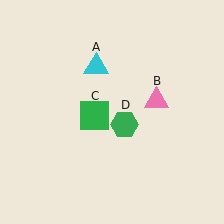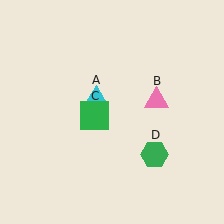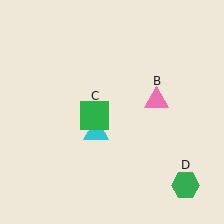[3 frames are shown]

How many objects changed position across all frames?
2 objects changed position: cyan triangle (object A), green hexagon (object D).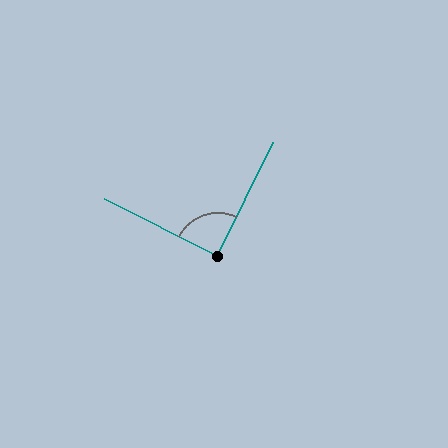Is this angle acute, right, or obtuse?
It is approximately a right angle.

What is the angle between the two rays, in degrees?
Approximately 89 degrees.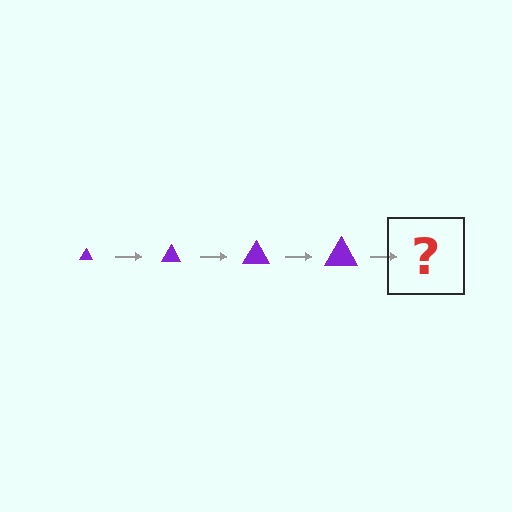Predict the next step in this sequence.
The next step is a purple triangle, larger than the previous one.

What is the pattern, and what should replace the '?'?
The pattern is that the triangle gets progressively larger each step. The '?' should be a purple triangle, larger than the previous one.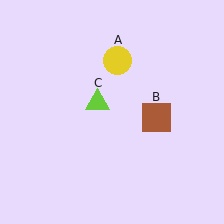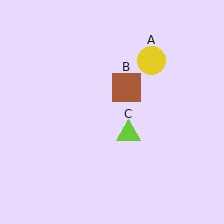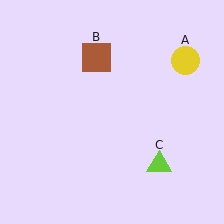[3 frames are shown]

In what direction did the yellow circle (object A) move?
The yellow circle (object A) moved right.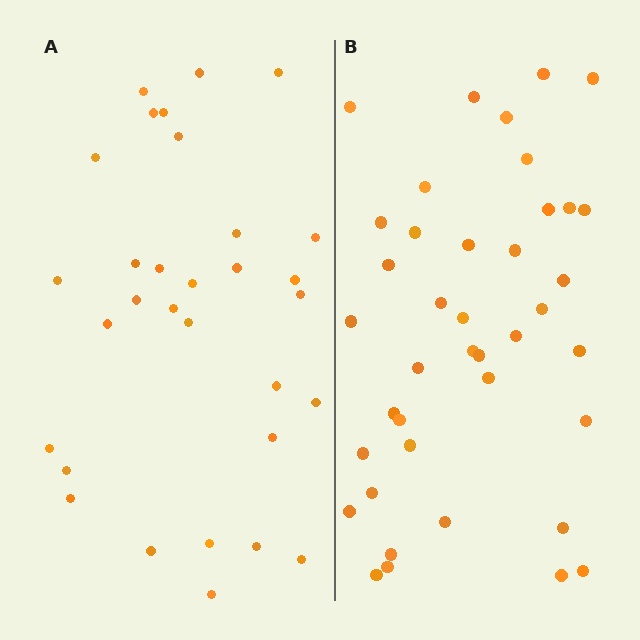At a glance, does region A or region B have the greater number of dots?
Region B (the right region) has more dots.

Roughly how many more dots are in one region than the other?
Region B has roughly 8 or so more dots than region A.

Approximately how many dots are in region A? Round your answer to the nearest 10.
About 30 dots. (The exact count is 31, which rounds to 30.)